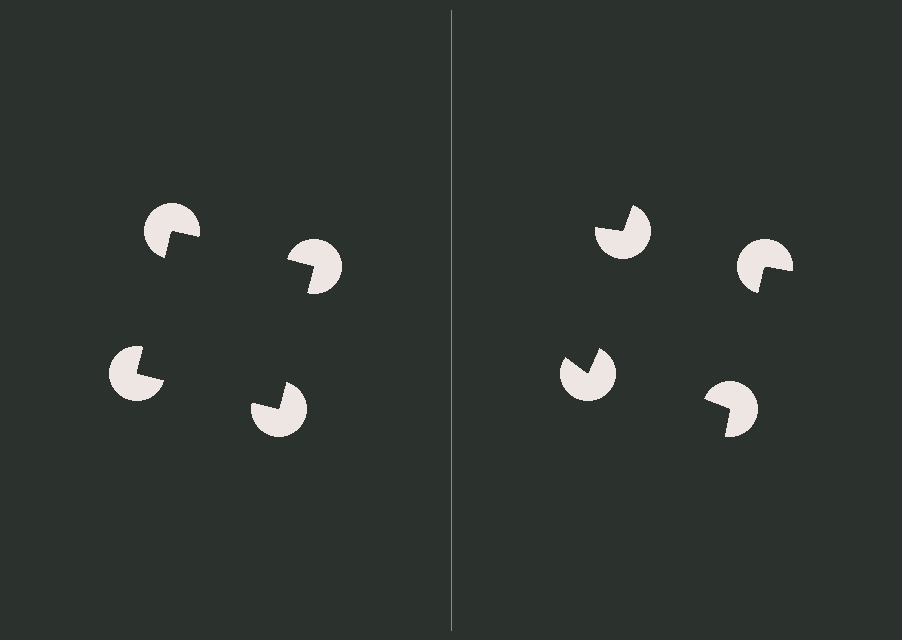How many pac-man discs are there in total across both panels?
8 — 4 on each side.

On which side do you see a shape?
An illusory square appears on the left side. On the right side the wedge cuts are rotated, so no coherent shape forms.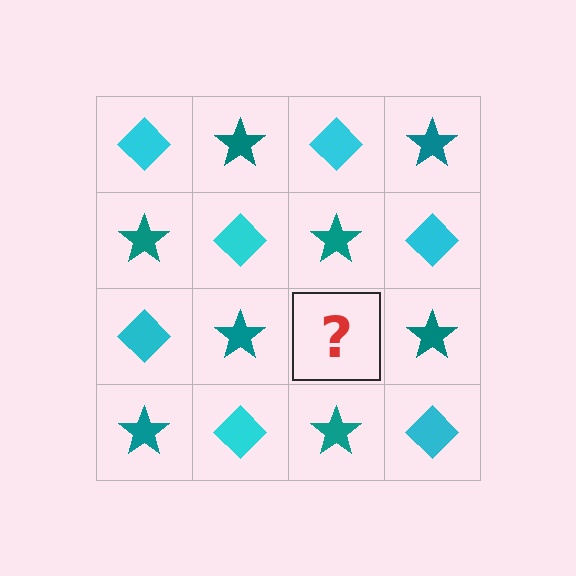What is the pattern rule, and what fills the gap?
The rule is that it alternates cyan diamond and teal star in a checkerboard pattern. The gap should be filled with a cyan diamond.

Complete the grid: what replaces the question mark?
The question mark should be replaced with a cyan diamond.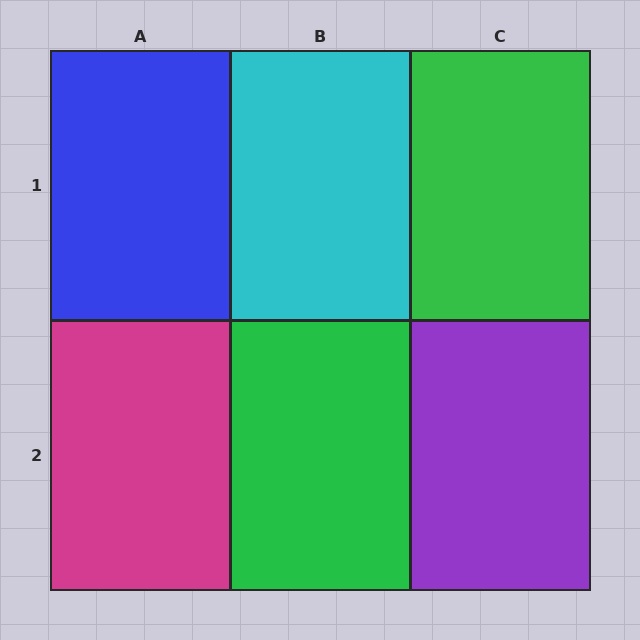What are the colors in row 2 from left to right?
Magenta, green, purple.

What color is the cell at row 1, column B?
Cyan.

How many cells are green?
2 cells are green.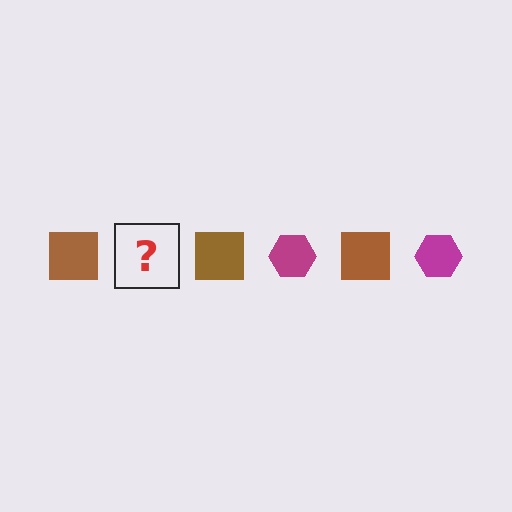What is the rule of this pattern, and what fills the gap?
The rule is that the pattern alternates between brown square and magenta hexagon. The gap should be filled with a magenta hexagon.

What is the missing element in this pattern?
The missing element is a magenta hexagon.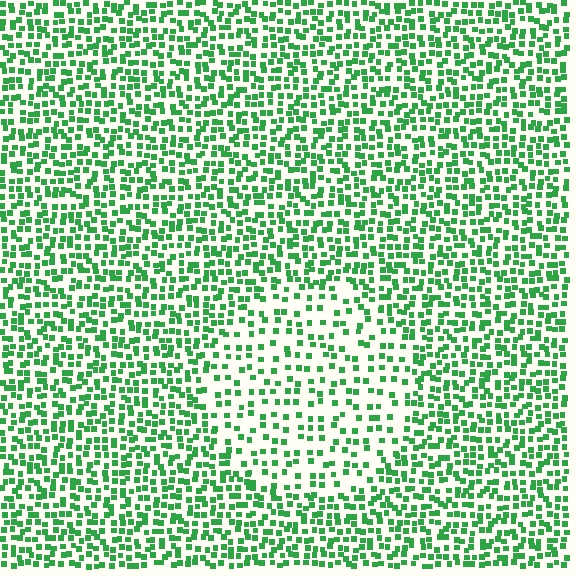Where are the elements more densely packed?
The elements are more densely packed outside the circle boundary.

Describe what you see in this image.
The image contains small green elements arranged at two different densities. A circle-shaped region is visible where the elements are less densely packed than the surrounding area.